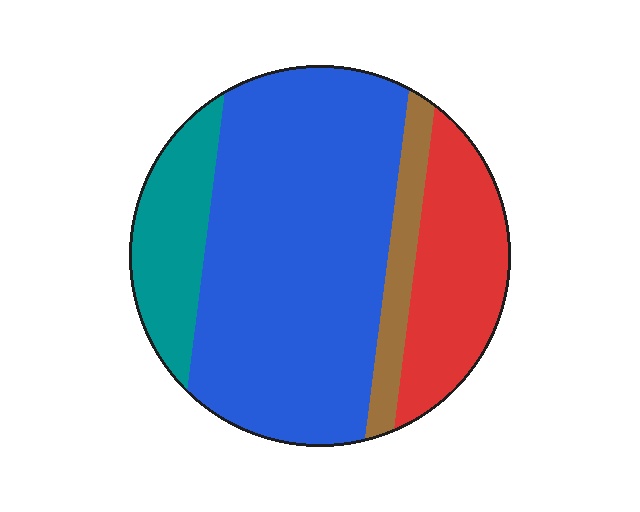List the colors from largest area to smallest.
From largest to smallest: blue, red, teal, brown.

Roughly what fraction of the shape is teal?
Teal takes up less than a quarter of the shape.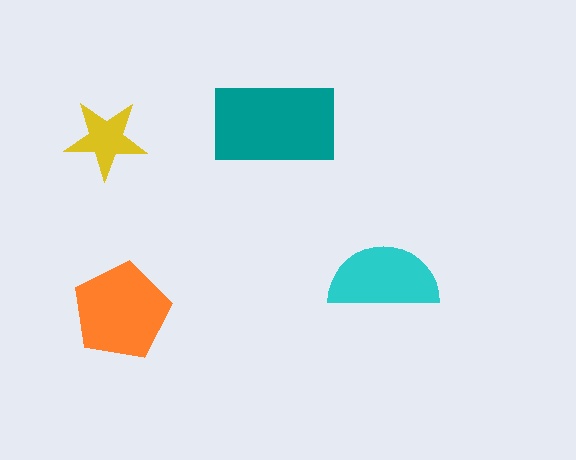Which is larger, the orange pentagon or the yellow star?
The orange pentagon.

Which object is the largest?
The teal rectangle.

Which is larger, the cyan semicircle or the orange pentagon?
The orange pentagon.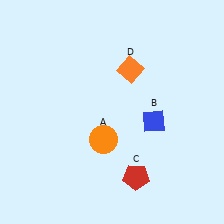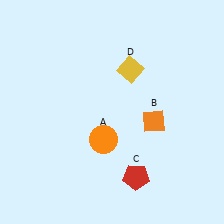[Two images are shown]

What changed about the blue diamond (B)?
In Image 1, B is blue. In Image 2, it changed to orange.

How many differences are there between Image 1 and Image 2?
There are 2 differences between the two images.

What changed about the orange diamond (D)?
In Image 1, D is orange. In Image 2, it changed to yellow.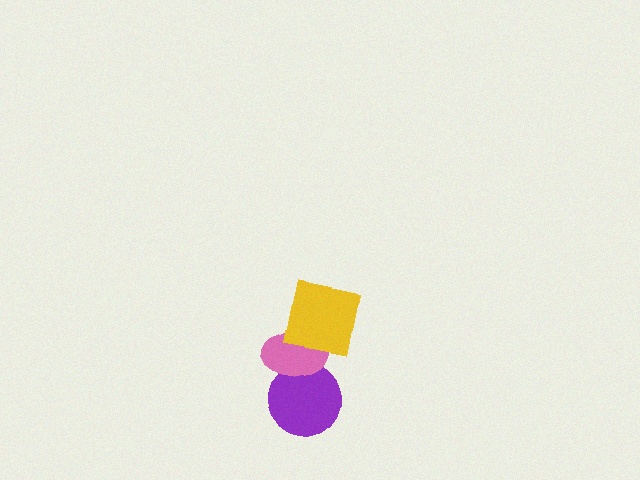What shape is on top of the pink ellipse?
The yellow square is on top of the pink ellipse.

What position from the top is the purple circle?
The purple circle is 3rd from the top.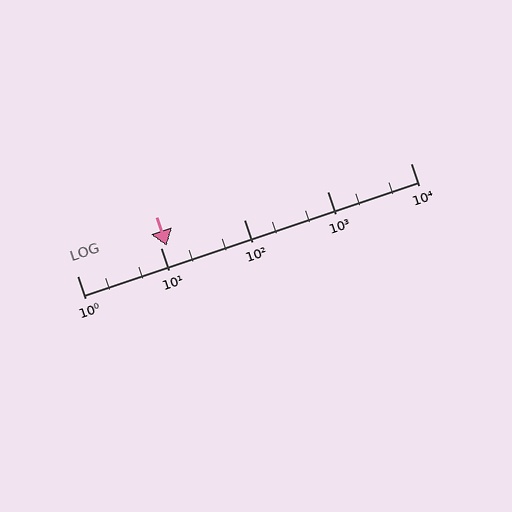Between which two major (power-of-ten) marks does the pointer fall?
The pointer is between 10 and 100.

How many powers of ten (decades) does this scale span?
The scale spans 4 decades, from 1 to 10000.